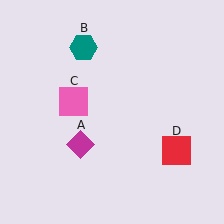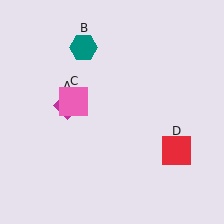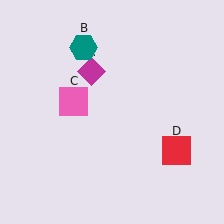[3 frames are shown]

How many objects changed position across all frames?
1 object changed position: magenta diamond (object A).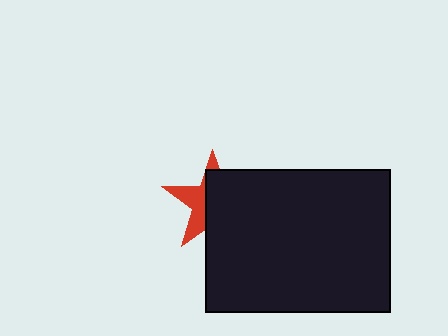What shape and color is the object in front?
The object in front is a black rectangle.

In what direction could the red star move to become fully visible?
The red star could move left. That would shift it out from behind the black rectangle entirely.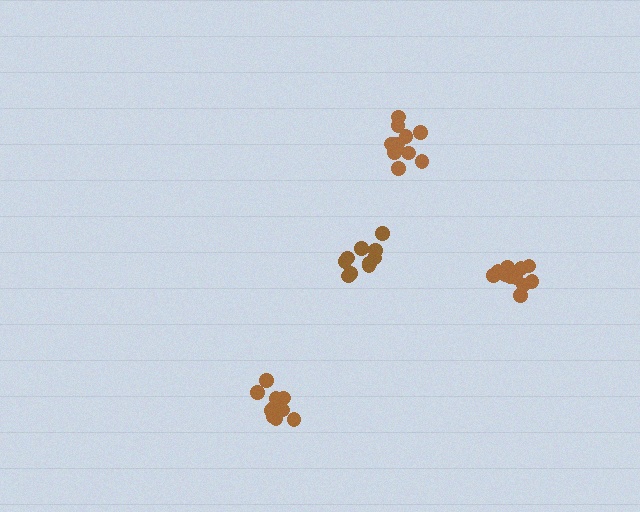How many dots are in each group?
Group 1: 11 dots, Group 2: 11 dots, Group 3: 11 dots, Group 4: 10 dots (43 total).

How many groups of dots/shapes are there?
There are 4 groups.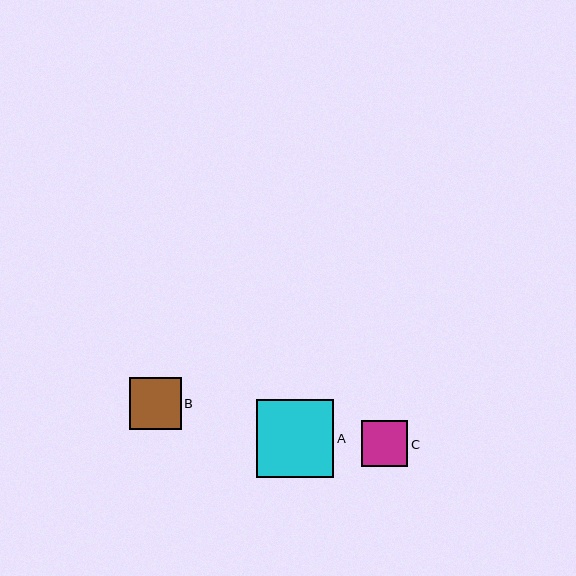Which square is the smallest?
Square C is the smallest with a size of approximately 46 pixels.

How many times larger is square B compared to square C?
Square B is approximately 1.1 times the size of square C.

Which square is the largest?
Square A is the largest with a size of approximately 78 pixels.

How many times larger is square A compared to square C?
Square A is approximately 1.7 times the size of square C.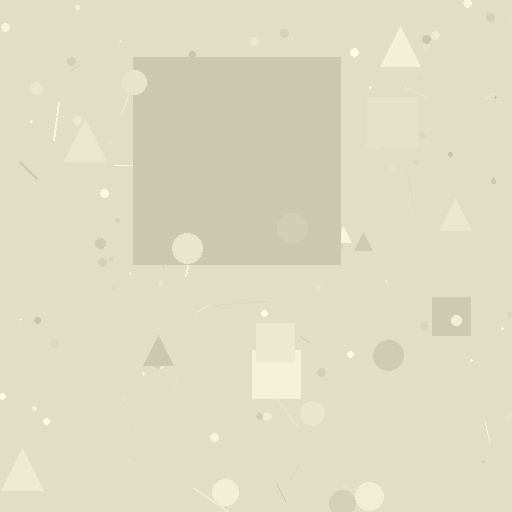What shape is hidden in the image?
A square is hidden in the image.